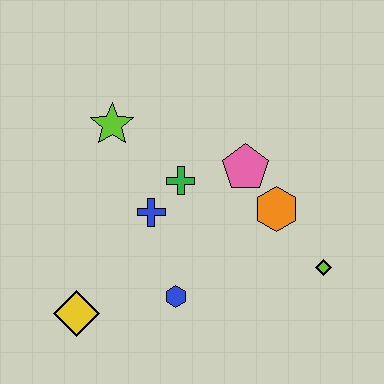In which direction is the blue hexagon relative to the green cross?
The blue hexagon is below the green cross.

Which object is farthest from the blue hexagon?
The lime star is farthest from the blue hexagon.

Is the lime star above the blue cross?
Yes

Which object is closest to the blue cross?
The green cross is closest to the blue cross.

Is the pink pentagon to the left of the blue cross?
No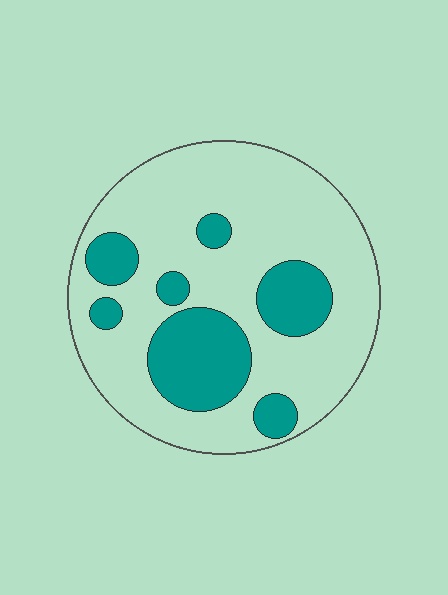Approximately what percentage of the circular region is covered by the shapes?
Approximately 25%.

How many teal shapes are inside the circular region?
7.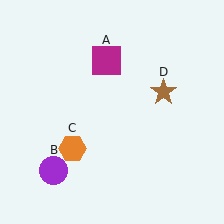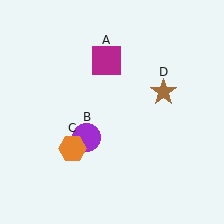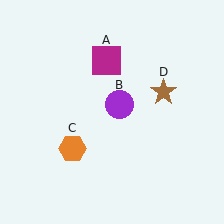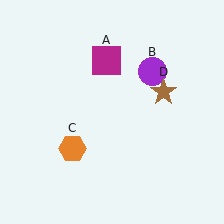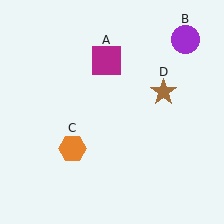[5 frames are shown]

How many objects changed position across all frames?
1 object changed position: purple circle (object B).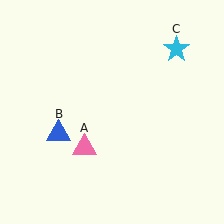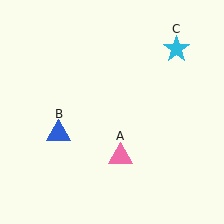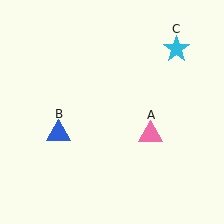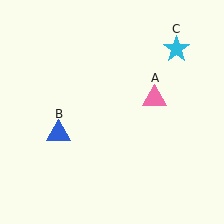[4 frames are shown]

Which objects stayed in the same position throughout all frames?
Blue triangle (object B) and cyan star (object C) remained stationary.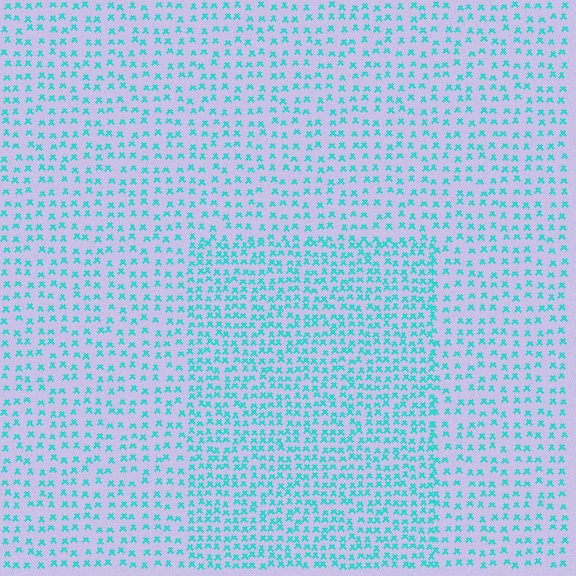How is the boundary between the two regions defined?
The boundary is defined by a change in element density (approximately 1.7x ratio). All elements are the same color, size, and shape.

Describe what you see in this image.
The image contains small cyan elements arranged at two different densities. A rectangle-shaped region is visible where the elements are more densely packed than the surrounding area.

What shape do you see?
I see a rectangle.